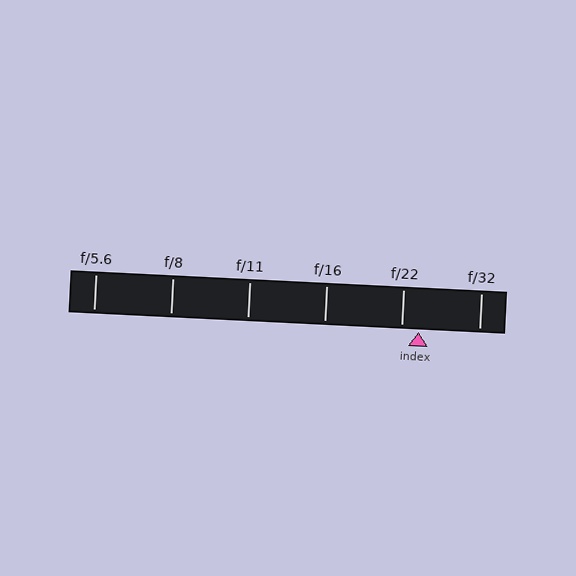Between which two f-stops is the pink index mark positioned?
The index mark is between f/22 and f/32.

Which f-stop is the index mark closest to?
The index mark is closest to f/22.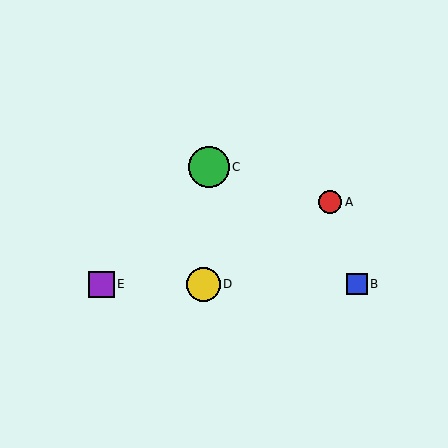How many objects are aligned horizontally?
3 objects (B, D, E) are aligned horizontally.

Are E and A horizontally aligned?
No, E is at y≈284 and A is at y≈202.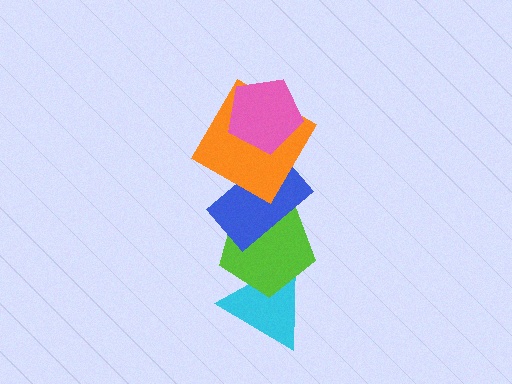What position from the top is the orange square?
The orange square is 2nd from the top.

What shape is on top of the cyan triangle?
The lime pentagon is on top of the cyan triangle.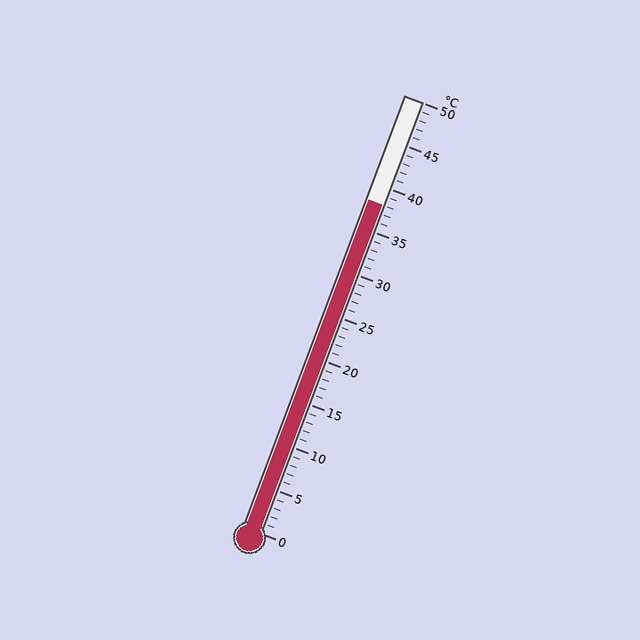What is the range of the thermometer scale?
The thermometer scale ranges from 0°C to 50°C.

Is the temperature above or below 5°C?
The temperature is above 5°C.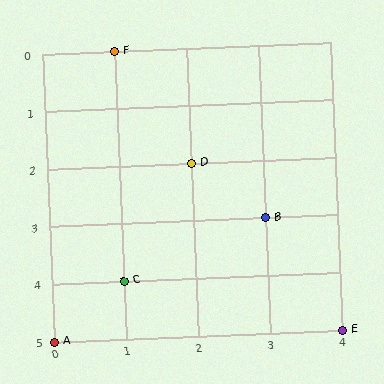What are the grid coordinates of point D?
Point D is at grid coordinates (2, 2).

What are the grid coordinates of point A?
Point A is at grid coordinates (0, 5).